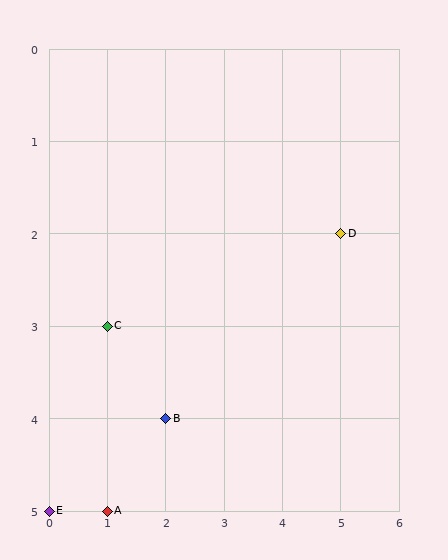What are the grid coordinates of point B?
Point B is at grid coordinates (2, 4).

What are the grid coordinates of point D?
Point D is at grid coordinates (5, 2).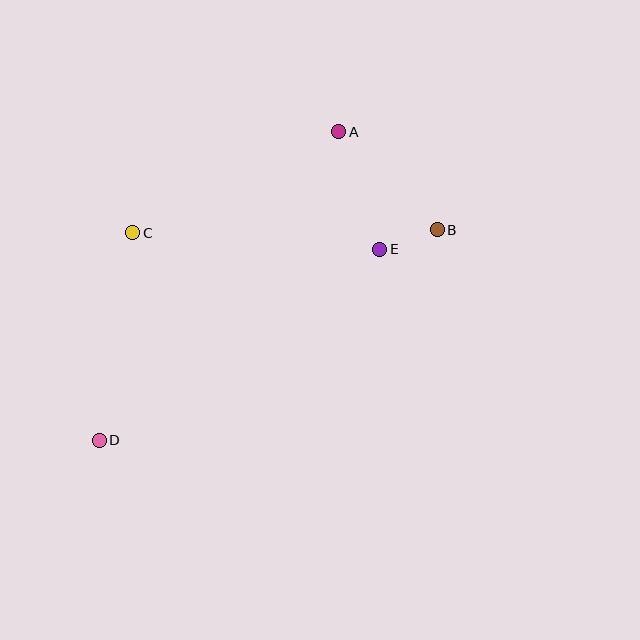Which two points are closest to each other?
Points B and E are closest to each other.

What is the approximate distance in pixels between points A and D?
The distance between A and D is approximately 391 pixels.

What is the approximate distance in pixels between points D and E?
The distance between D and E is approximately 339 pixels.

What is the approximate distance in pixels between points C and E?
The distance between C and E is approximately 248 pixels.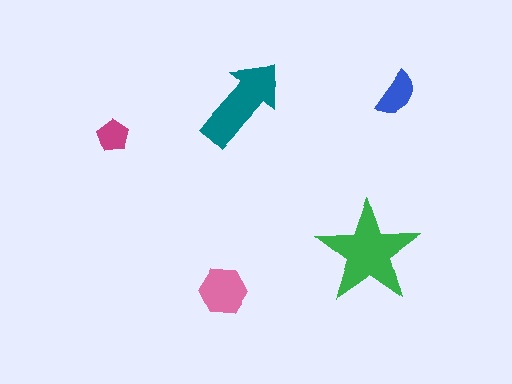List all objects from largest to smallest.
The green star, the teal arrow, the pink hexagon, the blue semicircle, the magenta pentagon.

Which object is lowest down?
The pink hexagon is bottommost.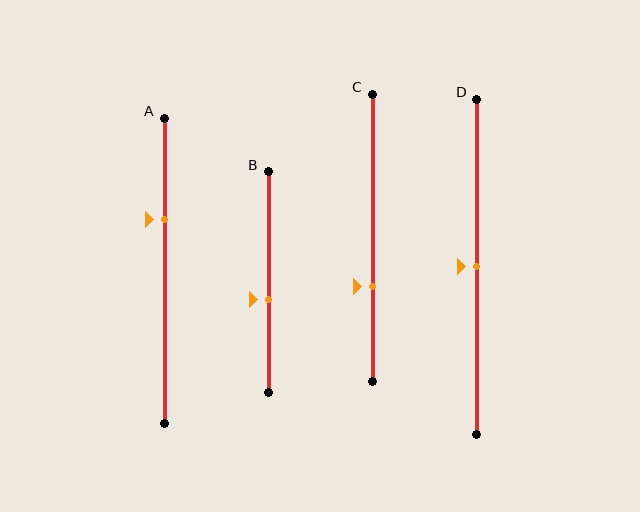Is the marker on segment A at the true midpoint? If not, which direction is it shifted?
No, the marker on segment A is shifted upward by about 17% of the segment length.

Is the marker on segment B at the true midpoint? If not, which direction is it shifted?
No, the marker on segment B is shifted downward by about 8% of the segment length.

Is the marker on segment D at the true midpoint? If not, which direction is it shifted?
Yes, the marker on segment D is at the true midpoint.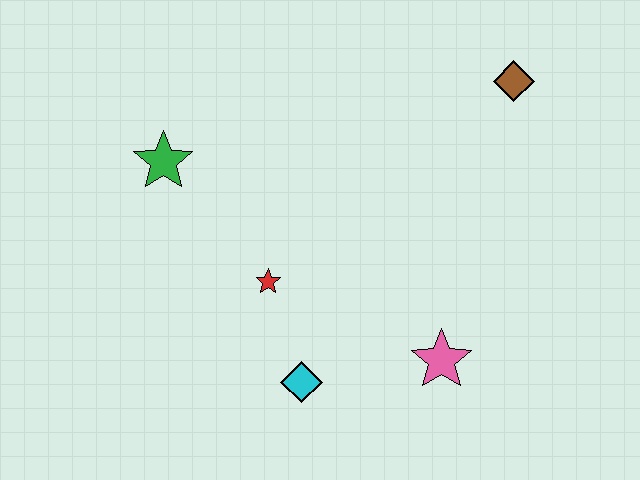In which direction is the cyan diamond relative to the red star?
The cyan diamond is below the red star.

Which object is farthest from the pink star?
The green star is farthest from the pink star.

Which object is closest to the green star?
The red star is closest to the green star.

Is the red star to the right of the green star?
Yes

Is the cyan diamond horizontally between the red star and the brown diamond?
Yes